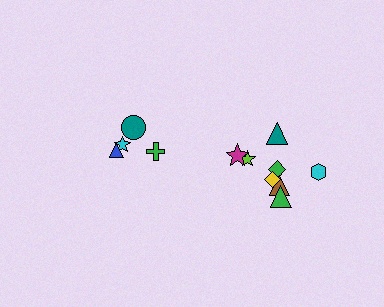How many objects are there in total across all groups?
There are 12 objects.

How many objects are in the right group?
There are 8 objects.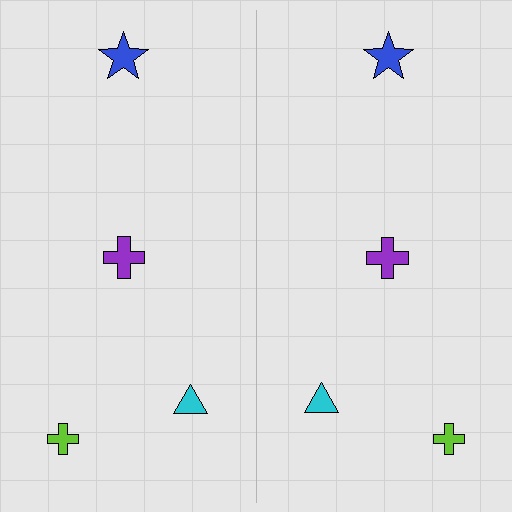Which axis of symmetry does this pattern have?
The pattern has a vertical axis of symmetry running through the center of the image.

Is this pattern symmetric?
Yes, this pattern has bilateral (reflection) symmetry.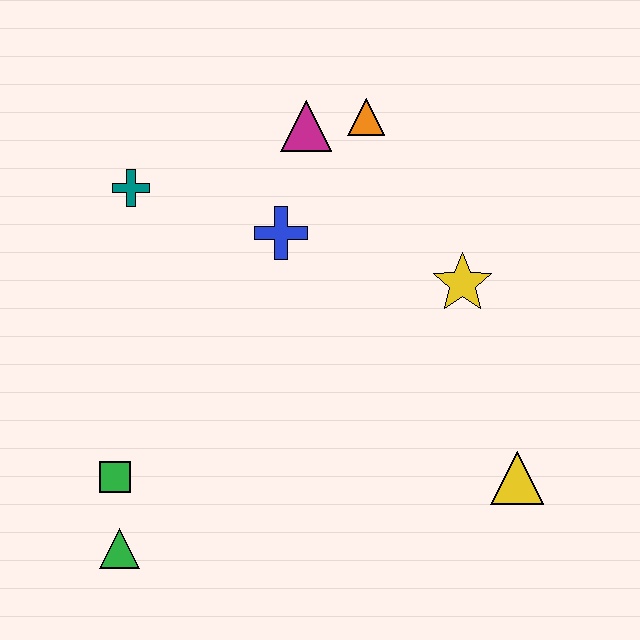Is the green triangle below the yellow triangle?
Yes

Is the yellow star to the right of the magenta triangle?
Yes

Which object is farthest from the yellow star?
The green triangle is farthest from the yellow star.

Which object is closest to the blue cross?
The magenta triangle is closest to the blue cross.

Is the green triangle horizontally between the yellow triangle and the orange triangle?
No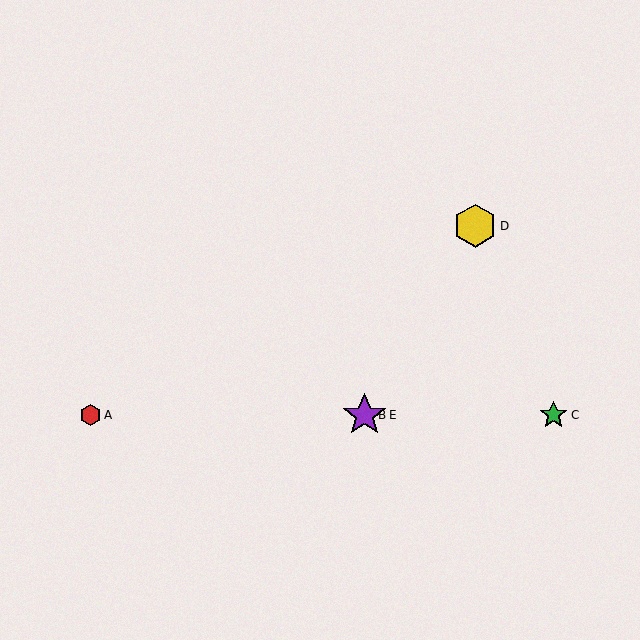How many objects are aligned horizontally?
4 objects (A, B, C, E) are aligned horizontally.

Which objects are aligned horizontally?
Objects A, B, C, E are aligned horizontally.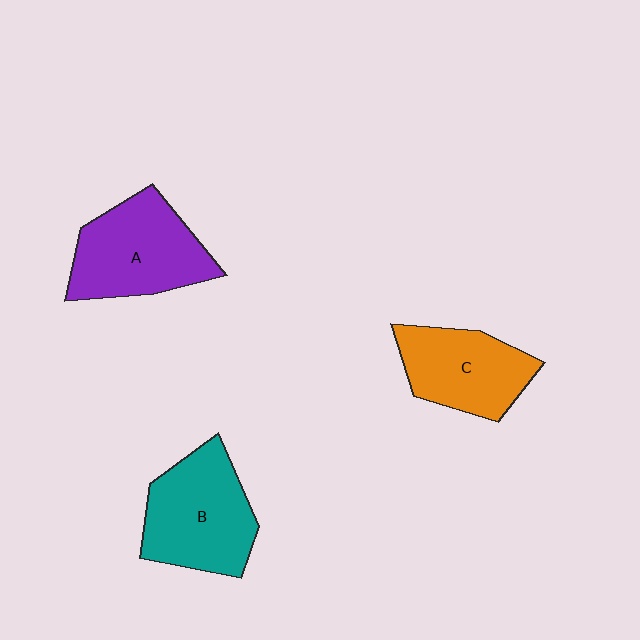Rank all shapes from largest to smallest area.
From largest to smallest: B (teal), A (purple), C (orange).